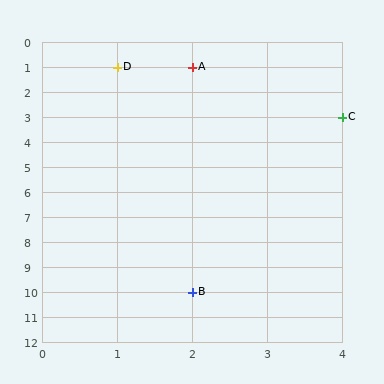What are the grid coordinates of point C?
Point C is at grid coordinates (4, 3).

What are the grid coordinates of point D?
Point D is at grid coordinates (1, 1).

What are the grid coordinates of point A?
Point A is at grid coordinates (2, 1).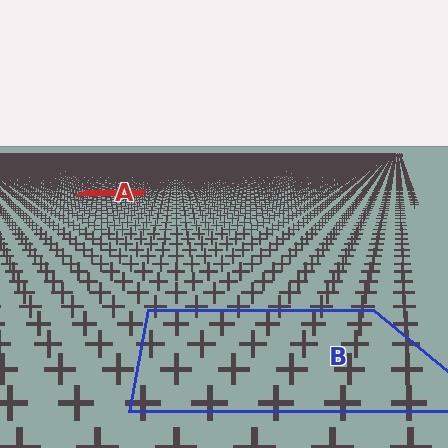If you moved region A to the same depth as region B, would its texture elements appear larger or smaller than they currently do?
They would appear larger. At a closer depth, the same texture elements are projected at a bigger on-screen size.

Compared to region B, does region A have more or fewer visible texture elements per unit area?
Region A has more texture elements per unit area — they are packed more densely because it is farther away.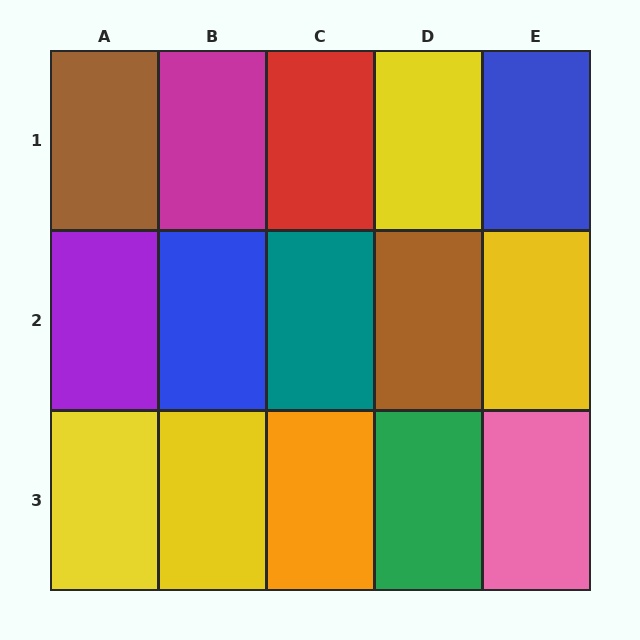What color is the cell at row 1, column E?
Blue.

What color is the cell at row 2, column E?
Yellow.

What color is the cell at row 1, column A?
Brown.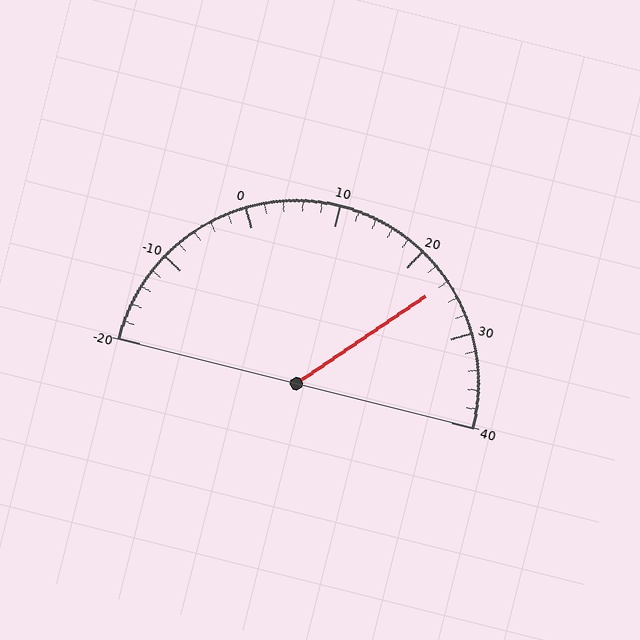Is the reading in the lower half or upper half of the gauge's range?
The reading is in the upper half of the range (-20 to 40).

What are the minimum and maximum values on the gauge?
The gauge ranges from -20 to 40.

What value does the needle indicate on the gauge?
The needle indicates approximately 24.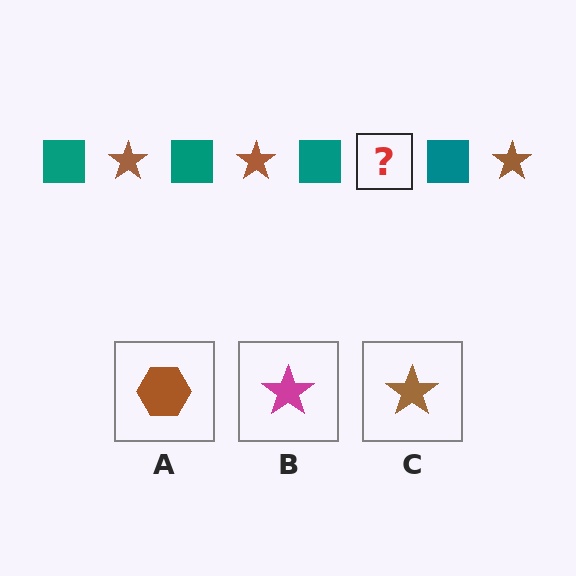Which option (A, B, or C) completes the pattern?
C.